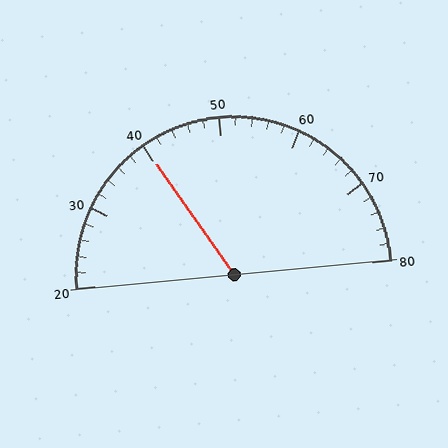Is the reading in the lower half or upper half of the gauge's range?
The reading is in the lower half of the range (20 to 80).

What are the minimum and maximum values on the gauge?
The gauge ranges from 20 to 80.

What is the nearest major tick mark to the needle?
The nearest major tick mark is 40.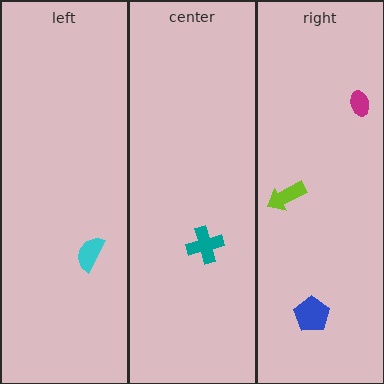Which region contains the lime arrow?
The right region.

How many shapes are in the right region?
3.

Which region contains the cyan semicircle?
The left region.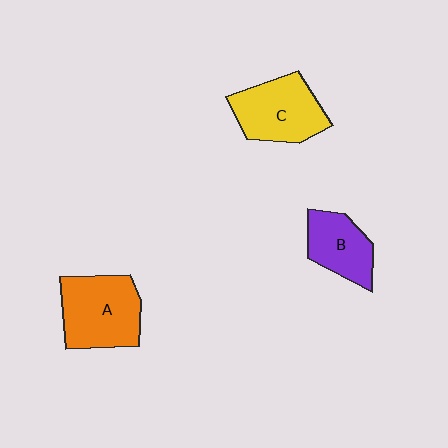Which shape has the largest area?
Shape A (orange).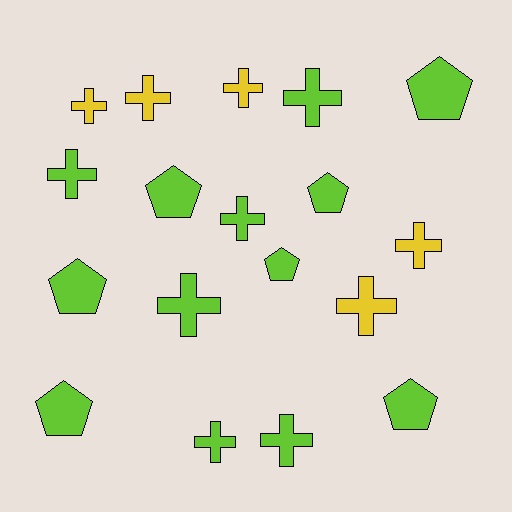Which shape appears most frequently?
Cross, with 11 objects.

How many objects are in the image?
There are 18 objects.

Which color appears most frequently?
Lime, with 13 objects.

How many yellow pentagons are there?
There are no yellow pentagons.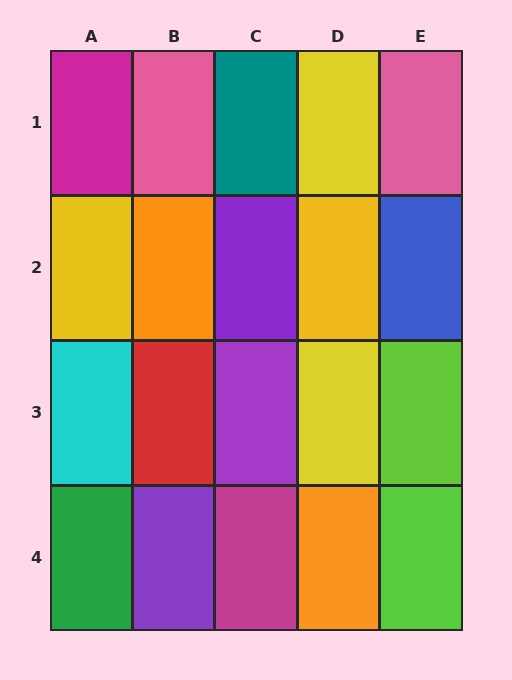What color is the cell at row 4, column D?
Orange.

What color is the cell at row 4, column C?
Magenta.